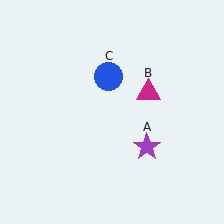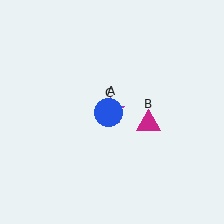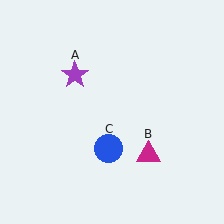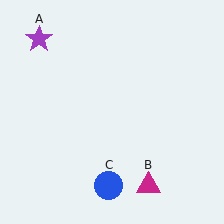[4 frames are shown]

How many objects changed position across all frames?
3 objects changed position: purple star (object A), magenta triangle (object B), blue circle (object C).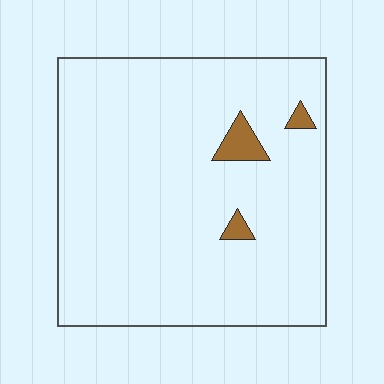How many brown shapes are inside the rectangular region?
3.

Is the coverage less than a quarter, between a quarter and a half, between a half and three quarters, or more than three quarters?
Less than a quarter.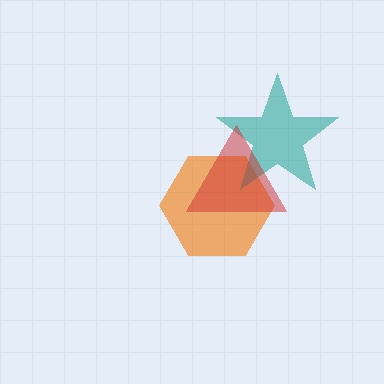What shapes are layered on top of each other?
The layered shapes are: an orange hexagon, a teal star, a red triangle.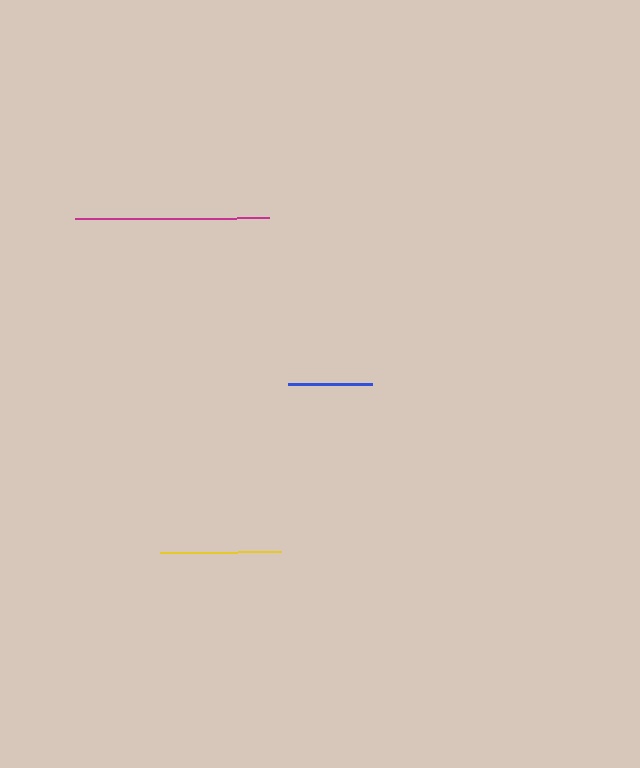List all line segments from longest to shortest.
From longest to shortest: magenta, yellow, blue.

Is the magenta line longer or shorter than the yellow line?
The magenta line is longer than the yellow line.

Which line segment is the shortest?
The blue line is the shortest at approximately 84 pixels.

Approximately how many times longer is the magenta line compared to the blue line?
The magenta line is approximately 2.3 times the length of the blue line.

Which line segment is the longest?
The magenta line is the longest at approximately 194 pixels.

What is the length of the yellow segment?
The yellow segment is approximately 121 pixels long.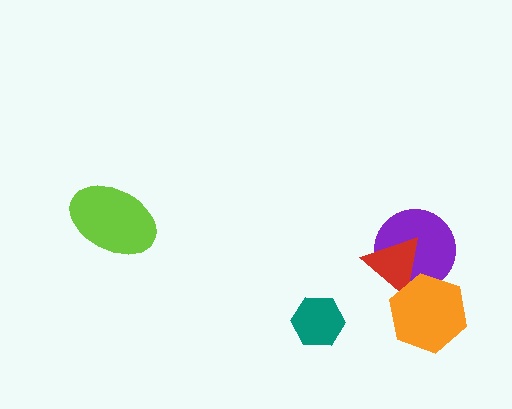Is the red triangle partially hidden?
Yes, it is partially covered by another shape.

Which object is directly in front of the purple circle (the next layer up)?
The red triangle is directly in front of the purple circle.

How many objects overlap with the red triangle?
2 objects overlap with the red triangle.